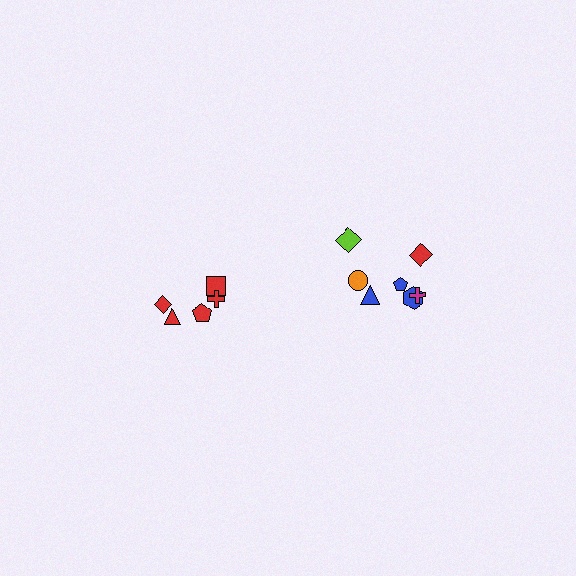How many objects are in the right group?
There are 7 objects.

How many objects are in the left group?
There are 5 objects.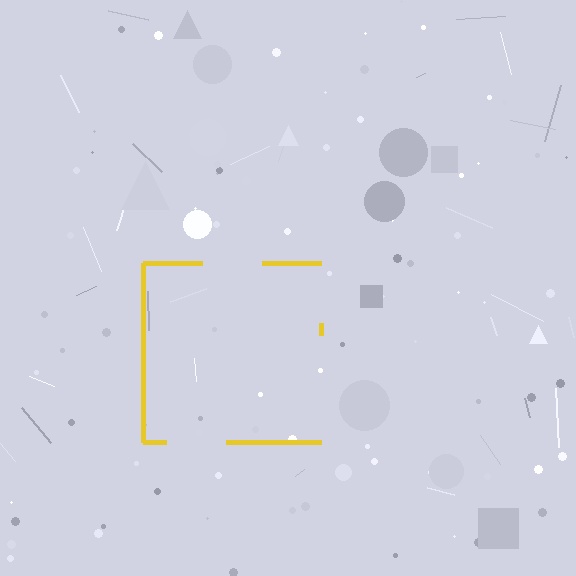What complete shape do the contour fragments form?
The contour fragments form a square.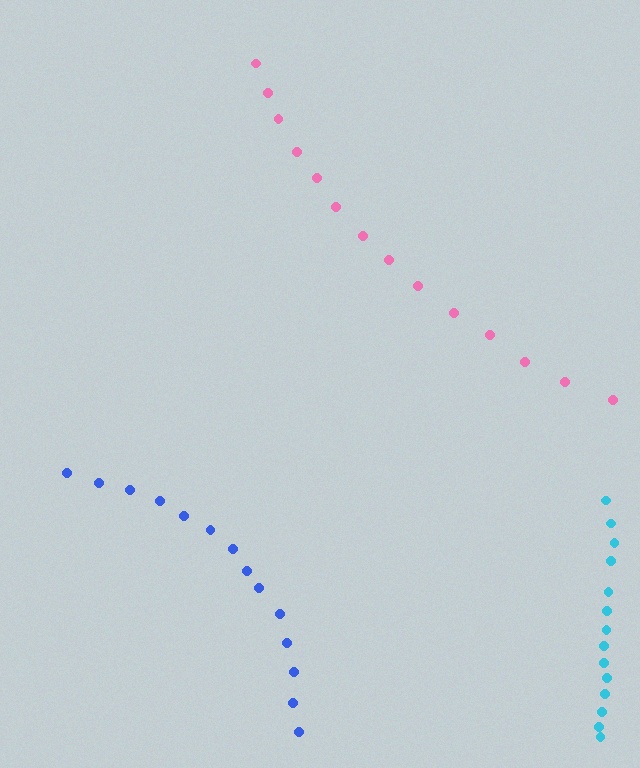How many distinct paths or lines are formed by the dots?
There are 3 distinct paths.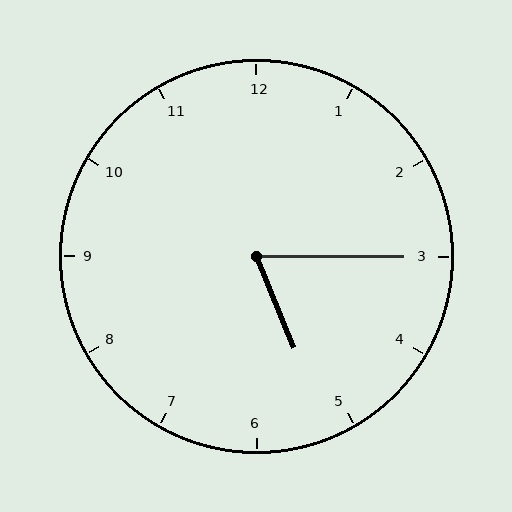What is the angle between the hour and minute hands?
Approximately 68 degrees.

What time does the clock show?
5:15.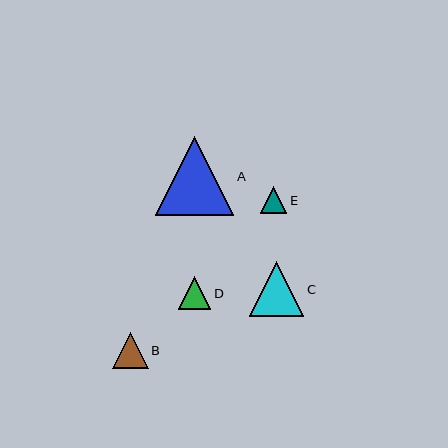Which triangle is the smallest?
Triangle E is the smallest with a size of approximately 26 pixels.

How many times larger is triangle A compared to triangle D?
Triangle A is approximately 2.5 times the size of triangle D.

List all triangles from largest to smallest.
From largest to smallest: A, C, B, D, E.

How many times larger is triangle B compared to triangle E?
Triangle B is approximately 1.4 times the size of triangle E.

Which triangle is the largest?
Triangle A is the largest with a size of approximately 79 pixels.